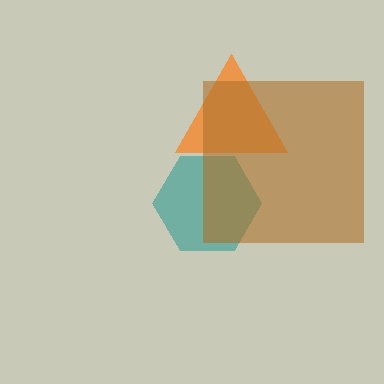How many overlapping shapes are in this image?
There are 3 overlapping shapes in the image.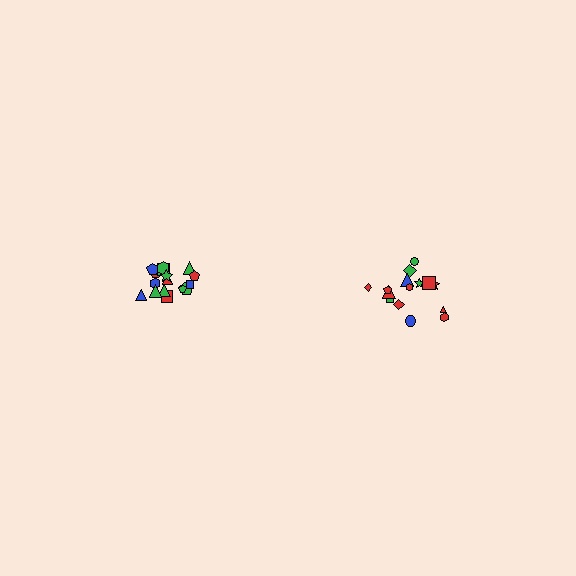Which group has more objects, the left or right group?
The left group.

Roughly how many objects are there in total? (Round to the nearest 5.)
Roughly 35 objects in total.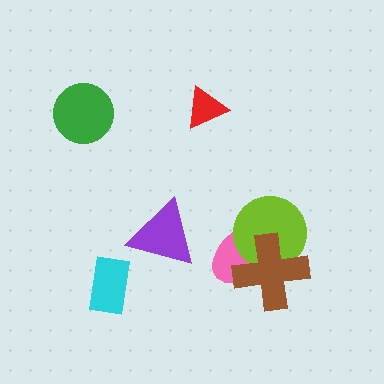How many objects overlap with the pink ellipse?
2 objects overlap with the pink ellipse.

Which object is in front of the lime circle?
The brown cross is in front of the lime circle.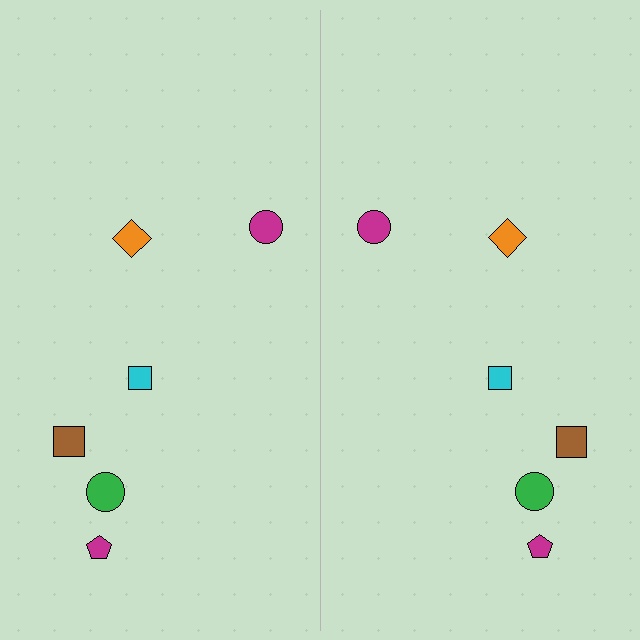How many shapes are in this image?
There are 12 shapes in this image.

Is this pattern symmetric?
Yes, this pattern has bilateral (reflection) symmetry.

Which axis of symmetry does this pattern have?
The pattern has a vertical axis of symmetry running through the center of the image.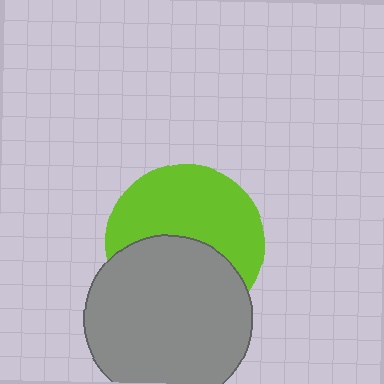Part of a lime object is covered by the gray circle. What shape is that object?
It is a circle.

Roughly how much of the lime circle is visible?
About half of it is visible (roughly 55%).